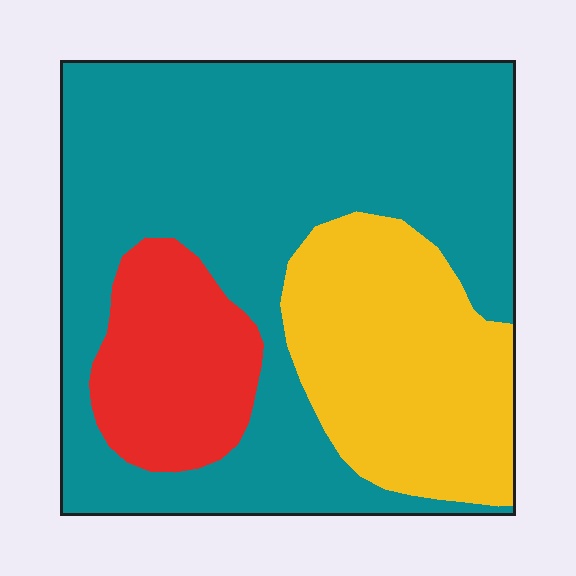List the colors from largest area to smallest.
From largest to smallest: teal, yellow, red.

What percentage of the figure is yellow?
Yellow takes up about one quarter (1/4) of the figure.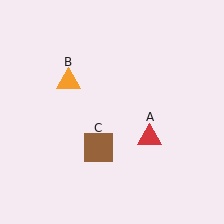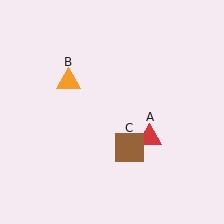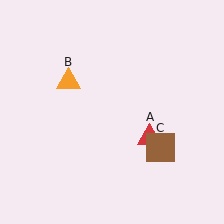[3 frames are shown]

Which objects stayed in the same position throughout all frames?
Red triangle (object A) and orange triangle (object B) remained stationary.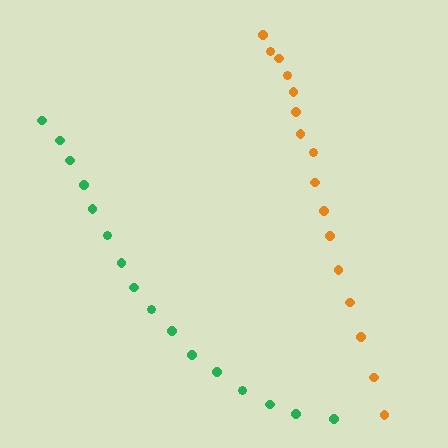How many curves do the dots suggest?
There are 2 distinct paths.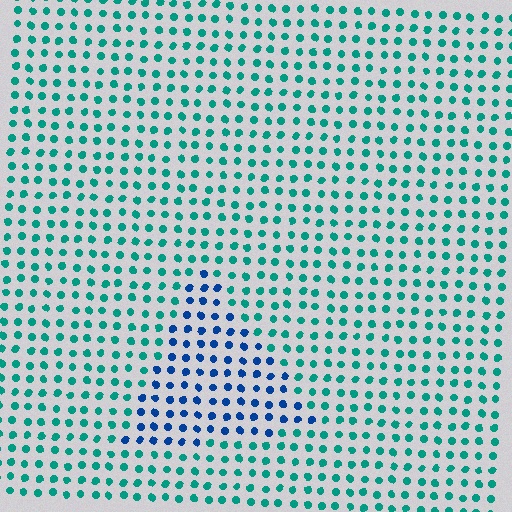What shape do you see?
I see a triangle.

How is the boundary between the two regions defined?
The boundary is defined purely by a slight shift in hue (about 45 degrees). Spacing, size, and orientation are identical on both sides.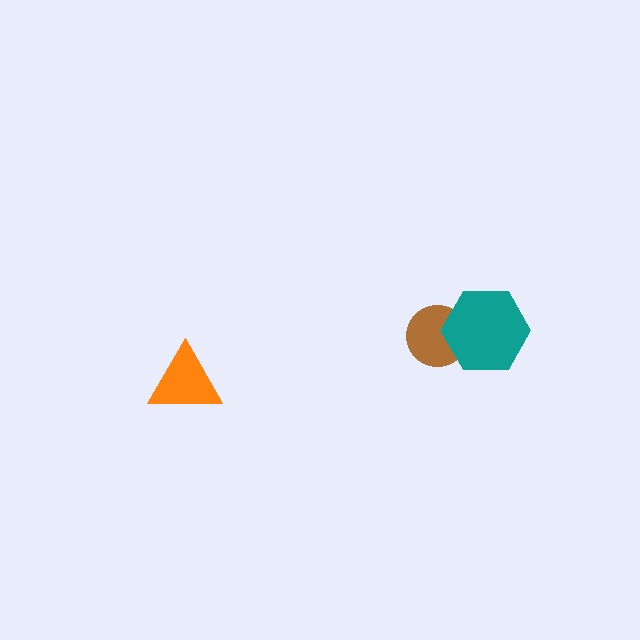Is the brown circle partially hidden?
Yes, it is partially covered by another shape.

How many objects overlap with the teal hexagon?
1 object overlaps with the teal hexagon.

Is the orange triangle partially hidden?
No, no other shape covers it.